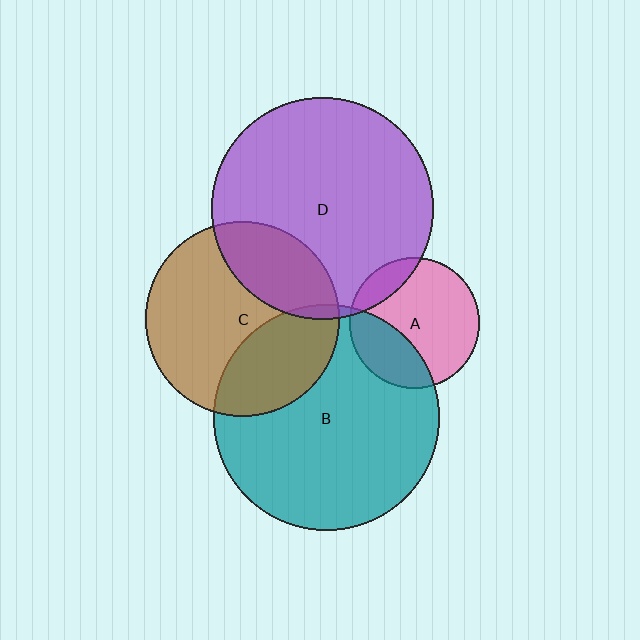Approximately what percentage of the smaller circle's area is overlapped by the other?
Approximately 15%.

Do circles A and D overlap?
Yes.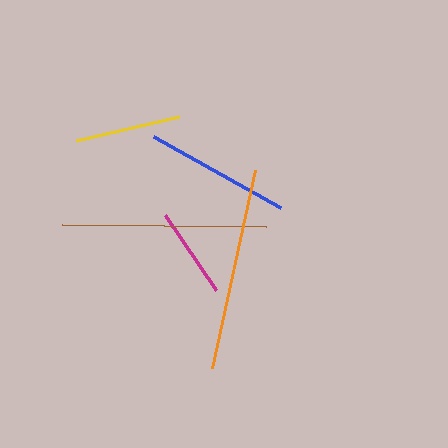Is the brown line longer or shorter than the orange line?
The brown line is longer than the orange line.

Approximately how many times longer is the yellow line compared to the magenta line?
The yellow line is approximately 1.2 times the length of the magenta line.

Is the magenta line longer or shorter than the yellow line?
The yellow line is longer than the magenta line.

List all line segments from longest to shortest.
From longest to shortest: brown, orange, blue, yellow, magenta.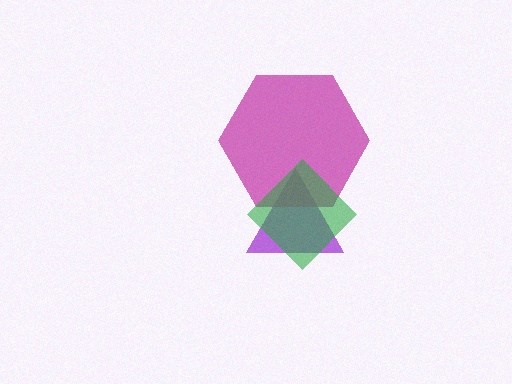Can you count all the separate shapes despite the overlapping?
Yes, there are 3 separate shapes.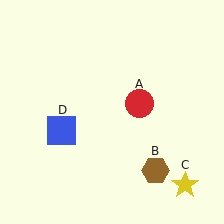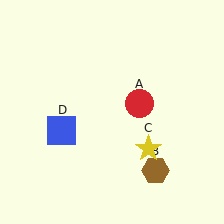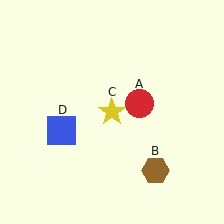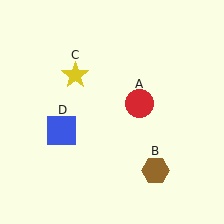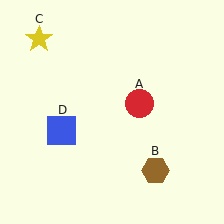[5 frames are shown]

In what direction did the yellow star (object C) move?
The yellow star (object C) moved up and to the left.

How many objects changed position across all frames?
1 object changed position: yellow star (object C).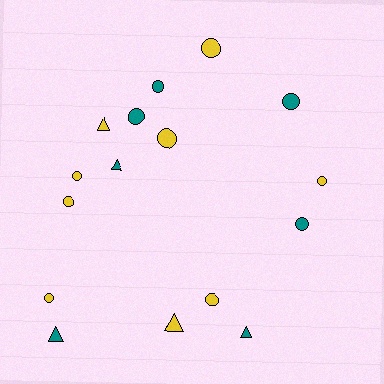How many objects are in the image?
There are 16 objects.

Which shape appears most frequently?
Circle, with 11 objects.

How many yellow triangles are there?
There are 2 yellow triangles.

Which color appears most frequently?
Yellow, with 9 objects.